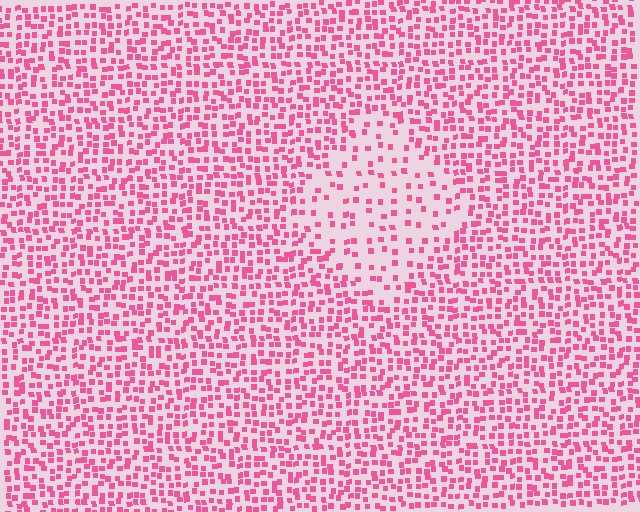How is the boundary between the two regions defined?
The boundary is defined by a change in element density (approximately 2.3x ratio). All elements are the same color, size, and shape.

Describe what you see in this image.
The image contains small pink elements arranged at two different densities. A diamond-shaped region is visible where the elements are less densely packed than the surrounding area.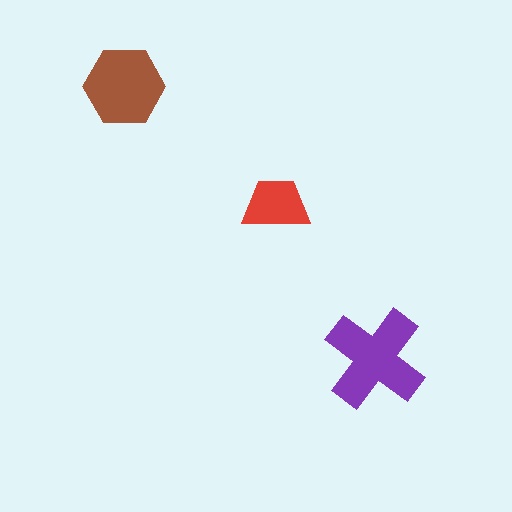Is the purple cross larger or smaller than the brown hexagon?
Larger.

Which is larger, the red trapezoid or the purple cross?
The purple cross.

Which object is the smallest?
The red trapezoid.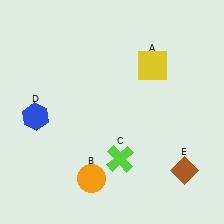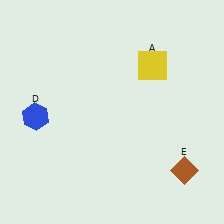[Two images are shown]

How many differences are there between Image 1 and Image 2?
There are 2 differences between the two images.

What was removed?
The orange circle (B), the lime cross (C) were removed in Image 2.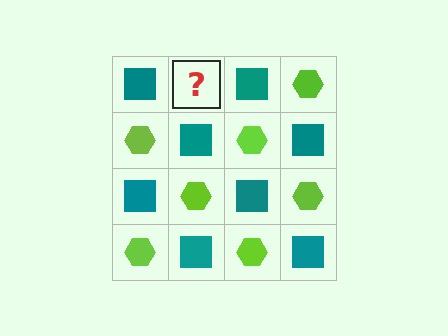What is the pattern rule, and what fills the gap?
The rule is that it alternates teal square and lime hexagon in a checkerboard pattern. The gap should be filled with a lime hexagon.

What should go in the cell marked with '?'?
The missing cell should contain a lime hexagon.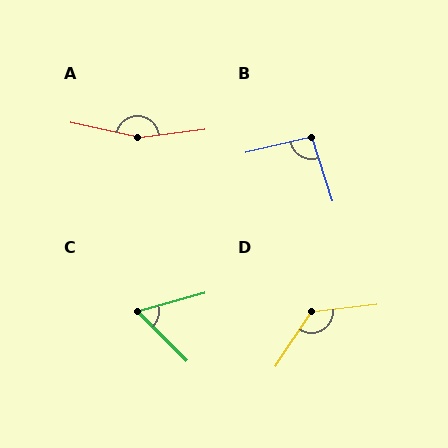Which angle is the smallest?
C, at approximately 61 degrees.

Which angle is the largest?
A, at approximately 161 degrees.